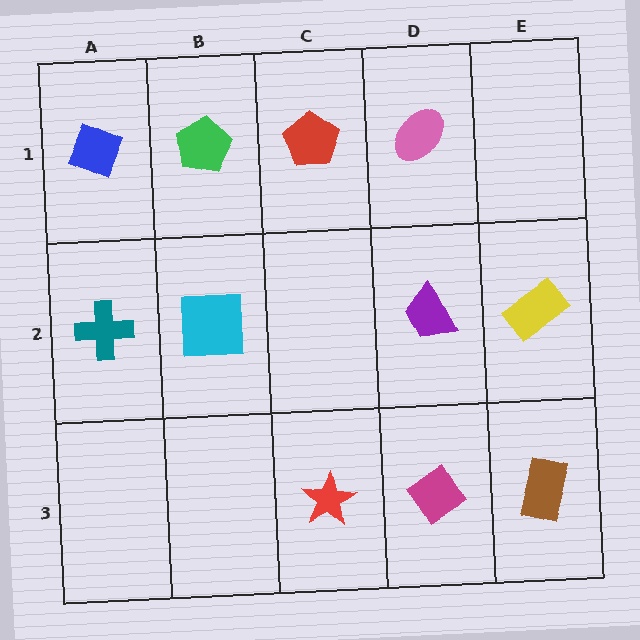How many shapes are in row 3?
3 shapes.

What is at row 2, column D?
A purple trapezoid.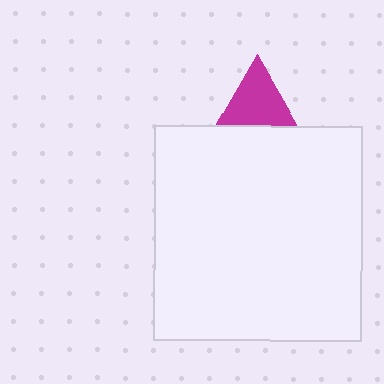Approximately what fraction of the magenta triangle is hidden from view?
Roughly 63% of the magenta triangle is hidden behind the white rectangle.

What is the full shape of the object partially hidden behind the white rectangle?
The partially hidden object is a magenta triangle.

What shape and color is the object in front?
The object in front is a white rectangle.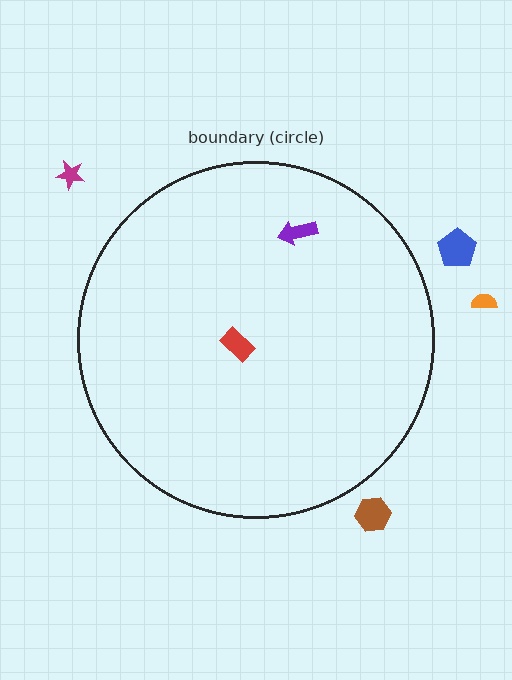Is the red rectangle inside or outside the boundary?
Inside.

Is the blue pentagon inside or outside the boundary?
Outside.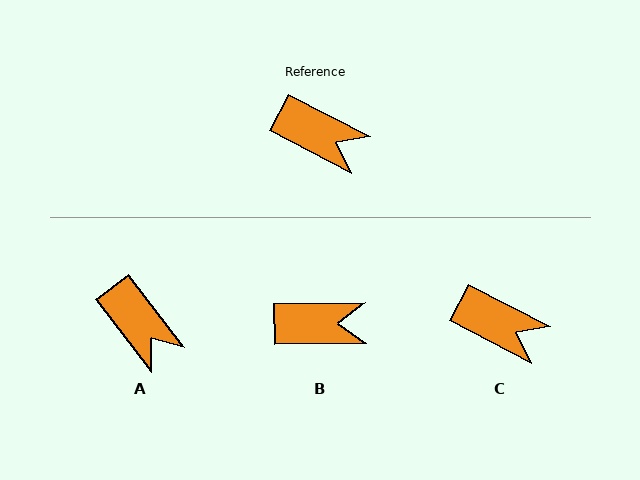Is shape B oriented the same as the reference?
No, it is off by about 28 degrees.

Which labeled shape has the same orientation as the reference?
C.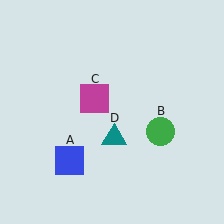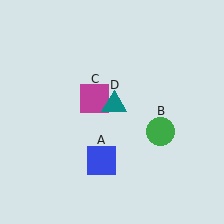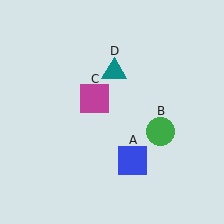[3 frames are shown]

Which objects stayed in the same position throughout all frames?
Green circle (object B) and magenta square (object C) remained stationary.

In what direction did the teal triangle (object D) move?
The teal triangle (object D) moved up.